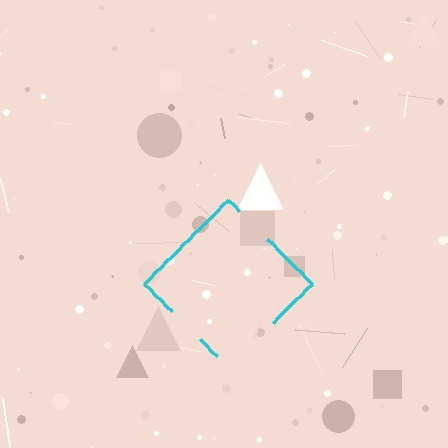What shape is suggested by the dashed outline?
The dashed outline suggests a diamond.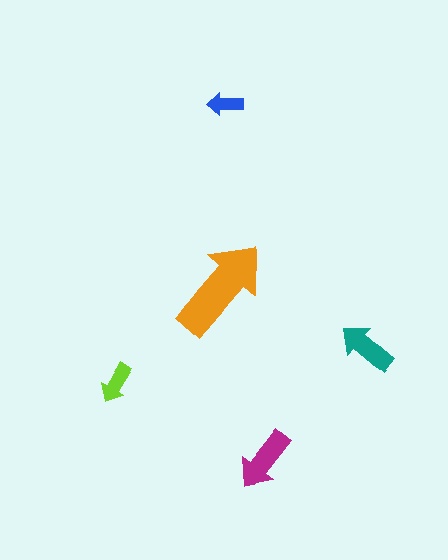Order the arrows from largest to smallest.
the orange one, the magenta one, the teal one, the lime one, the blue one.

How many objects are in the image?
There are 5 objects in the image.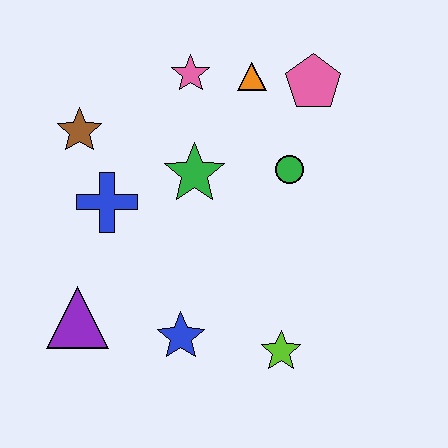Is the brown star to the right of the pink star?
No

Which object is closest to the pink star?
The orange triangle is closest to the pink star.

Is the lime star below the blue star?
Yes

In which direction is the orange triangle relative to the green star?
The orange triangle is above the green star.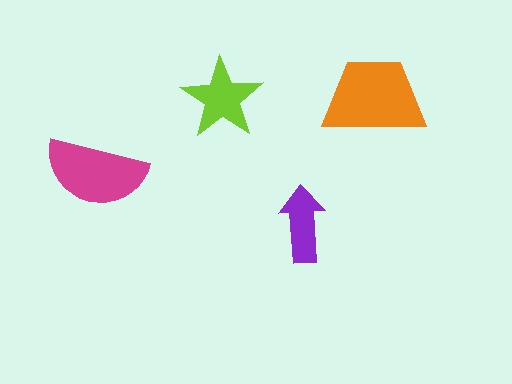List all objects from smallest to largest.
The purple arrow, the lime star, the magenta semicircle, the orange trapezoid.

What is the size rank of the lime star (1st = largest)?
3rd.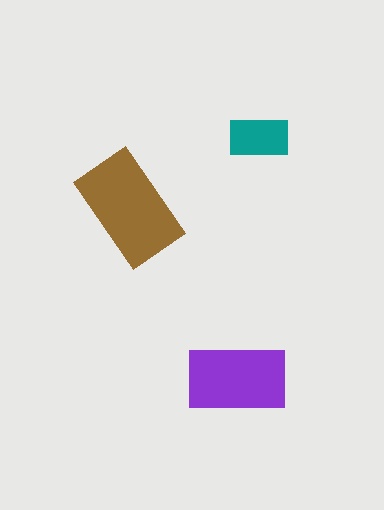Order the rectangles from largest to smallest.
the brown one, the purple one, the teal one.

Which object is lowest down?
The purple rectangle is bottommost.